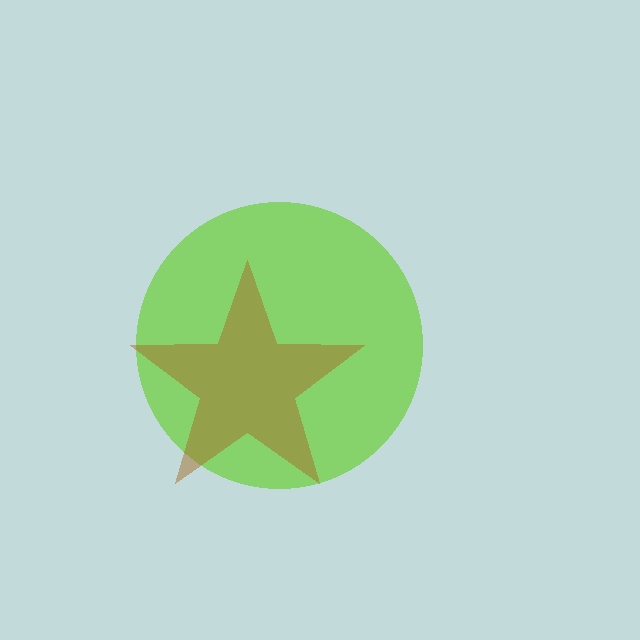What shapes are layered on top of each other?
The layered shapes are: a lime circle, a brown star.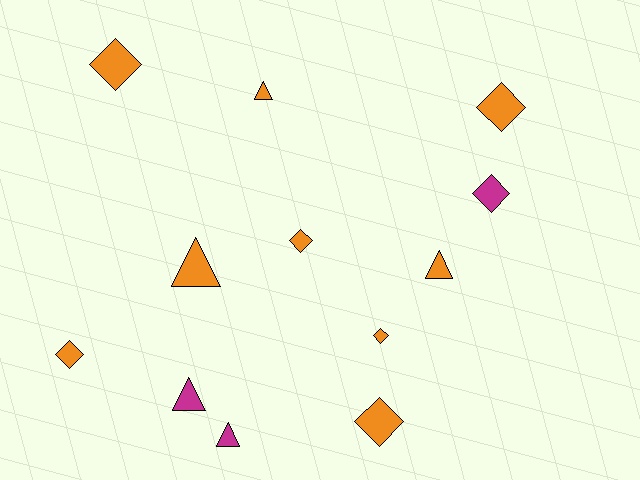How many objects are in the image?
There are 12 objects.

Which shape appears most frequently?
Diamond, with 7 objects.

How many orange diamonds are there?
There are 6 orange diamonds.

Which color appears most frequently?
Orange, with 9 objects.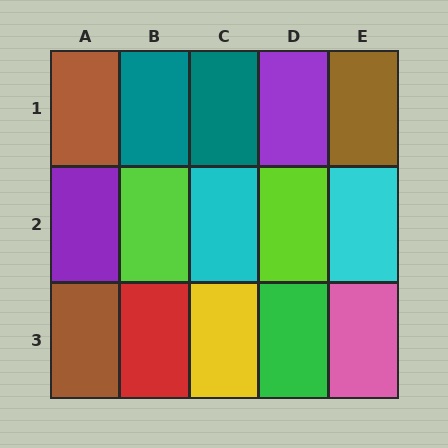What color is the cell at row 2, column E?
Cyan.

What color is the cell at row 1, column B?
Teal.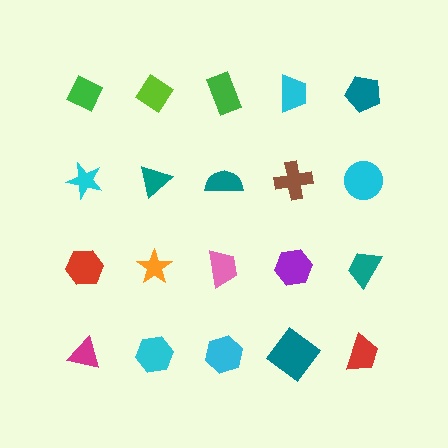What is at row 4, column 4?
A teal diamond.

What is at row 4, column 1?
A magenta triangle.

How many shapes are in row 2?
5 shapes.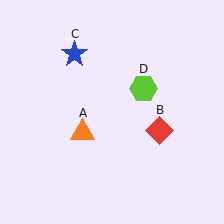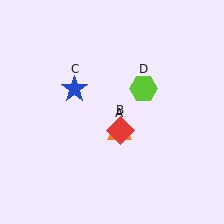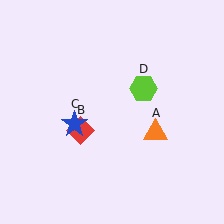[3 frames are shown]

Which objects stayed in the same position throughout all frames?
Lime hexagon (object D) remained stationary.